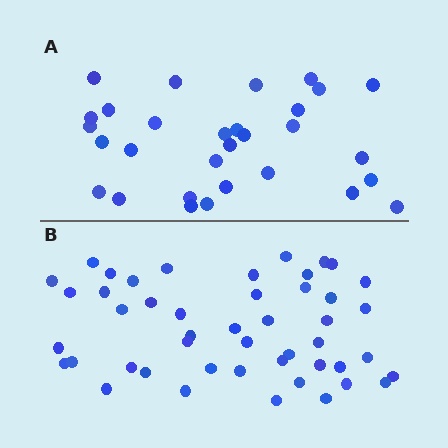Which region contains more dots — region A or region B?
Region B (the bottom region) has more dots.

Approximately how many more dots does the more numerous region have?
Region B has approximately 15 more dots than region A.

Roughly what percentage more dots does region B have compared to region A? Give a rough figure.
About 55% more.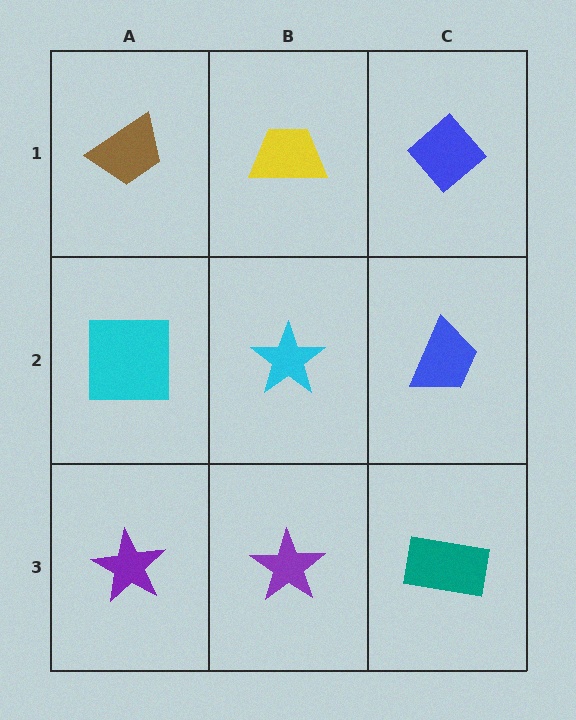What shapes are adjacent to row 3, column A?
A cyan square (row 2, column A), a purple star (row 3, column B).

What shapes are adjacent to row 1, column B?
A cyan star (row 2, column B), a brown trapezoid (row 1, column A), a blue diamond (row 1, column C).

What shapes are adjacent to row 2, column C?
A blue diamond (row 1, column C), a teal rectangle (row 3, column C), a cyan star (row 2, column B).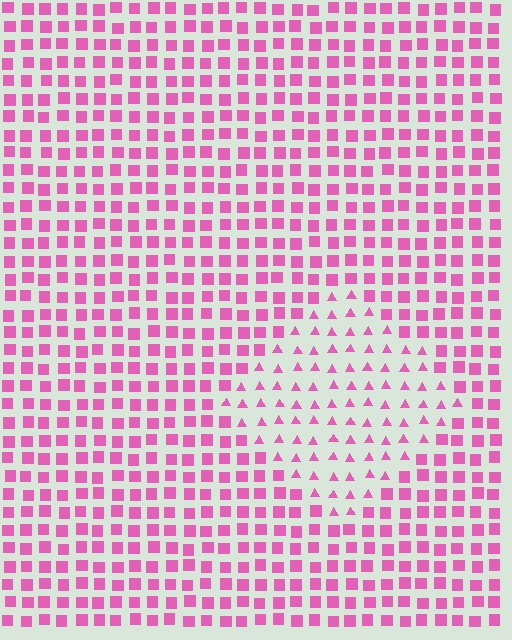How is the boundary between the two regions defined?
The boundary is defined by a change in element shape: triangles inside vs. squares outside. All elements share the same color and spacing.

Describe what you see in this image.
The image is filled with small pink elements arranged in a uniform grid. A diamond-shaped region contains triangles, while the surrounding area contains squares. The boundary is defined purely by the change in element shape.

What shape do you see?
I see a diamond.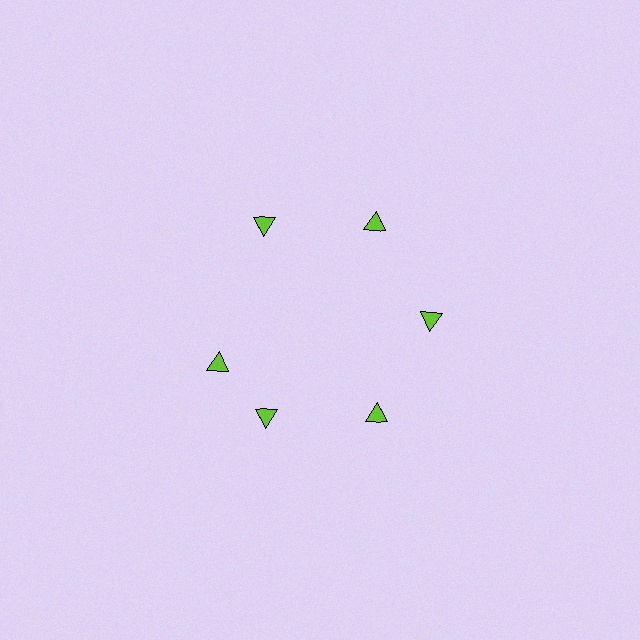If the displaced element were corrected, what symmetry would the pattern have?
It would have 6-fold rotational symmetry — the pattern would map onto itself every 60 degrees.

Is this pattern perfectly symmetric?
No. The 6 lime triangles are arranged in a ring, but one element near the 9 o'clock position is rotated out of alignment along the ring, breaking the 6-fold rotational symmetry.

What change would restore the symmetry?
The symmetry would be restored by rotating it back into even spacing with its neighbors so that all 6 triangles sit at equal angles and equal distance from the center.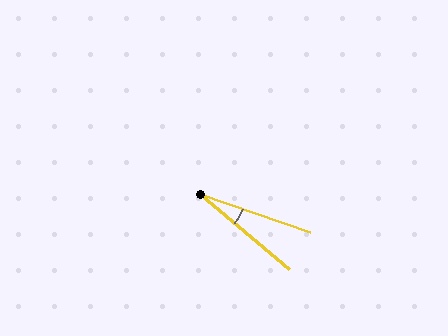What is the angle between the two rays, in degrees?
Approximately 21 degrees.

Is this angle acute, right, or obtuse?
It is acute.